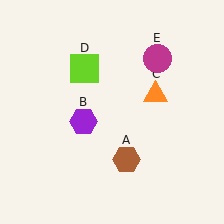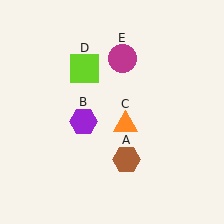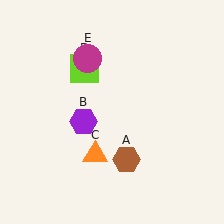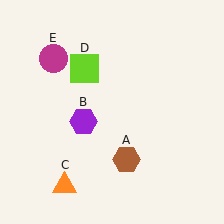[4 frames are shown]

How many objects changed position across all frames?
2 objects changed position: orange triangle (object C), magenta circle (object E).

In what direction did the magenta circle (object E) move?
The magenta circle (object E) moved left.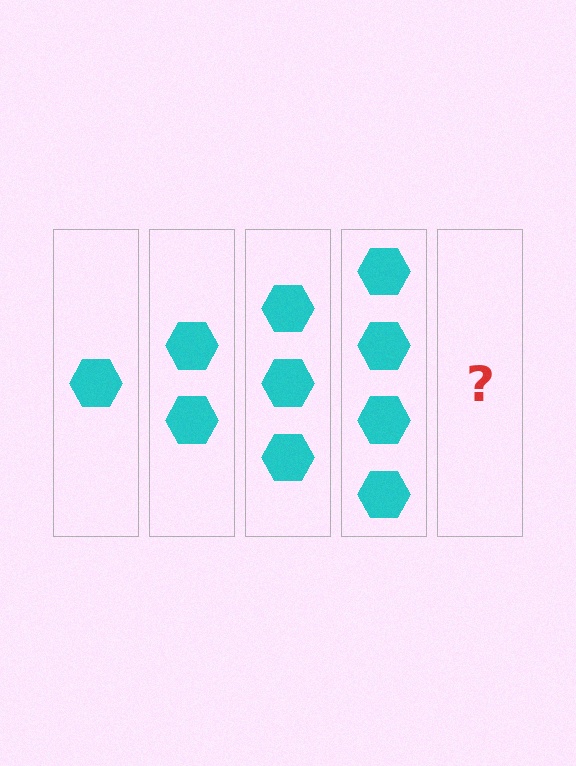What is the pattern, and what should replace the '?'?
The pattern is that each step adds one more hexagon. The '?' should be 5 hexagons.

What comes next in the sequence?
The next element should be 5 hexagons.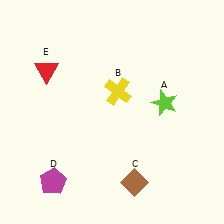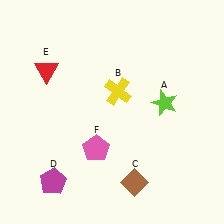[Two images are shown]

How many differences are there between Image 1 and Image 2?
There is 1 difference between the two images.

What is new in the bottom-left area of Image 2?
A pink pentagon (F) was added in the bottom-left area of Image 2.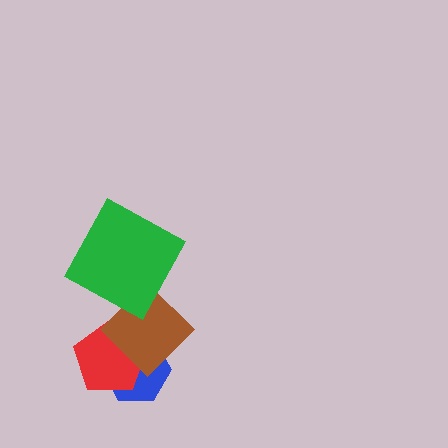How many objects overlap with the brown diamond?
3 objects overlap with the brown diamond.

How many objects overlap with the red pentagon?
2 objects overlap with the red pentagon.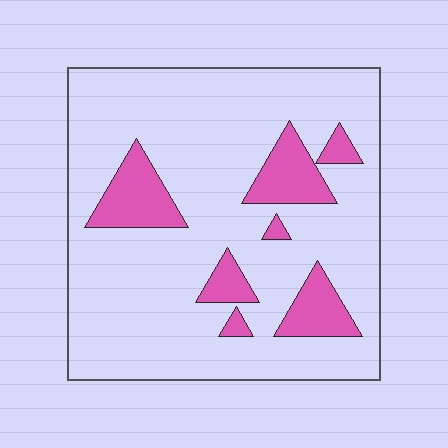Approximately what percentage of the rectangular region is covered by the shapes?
Approximately 15%.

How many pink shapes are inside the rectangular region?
7.